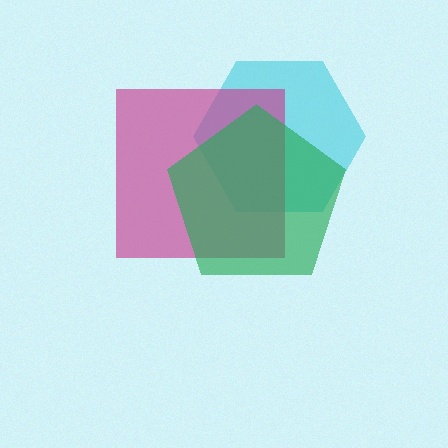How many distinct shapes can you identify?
There are 3 distinct shapes: a cyan hexagon, a magenta square, a green pentagon.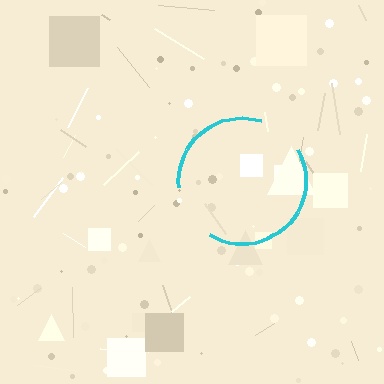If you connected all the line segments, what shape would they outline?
They would outline a circle.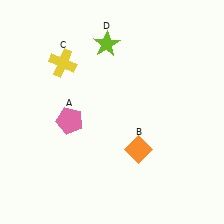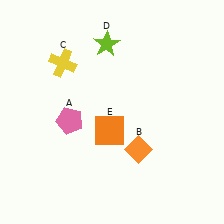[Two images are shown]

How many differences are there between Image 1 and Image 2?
There is 1 difference between the two images.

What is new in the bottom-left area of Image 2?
An orange square (E) was added in the bottom-left area of Image 2.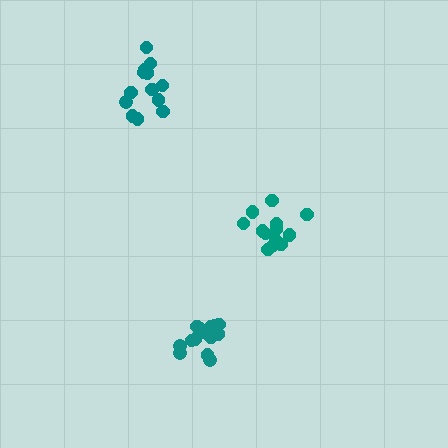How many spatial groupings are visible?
There are 3 spatial groupings.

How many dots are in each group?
Group 1: 13 dots, Group 2: 14 dots, Group 3: 13 dots (40 total).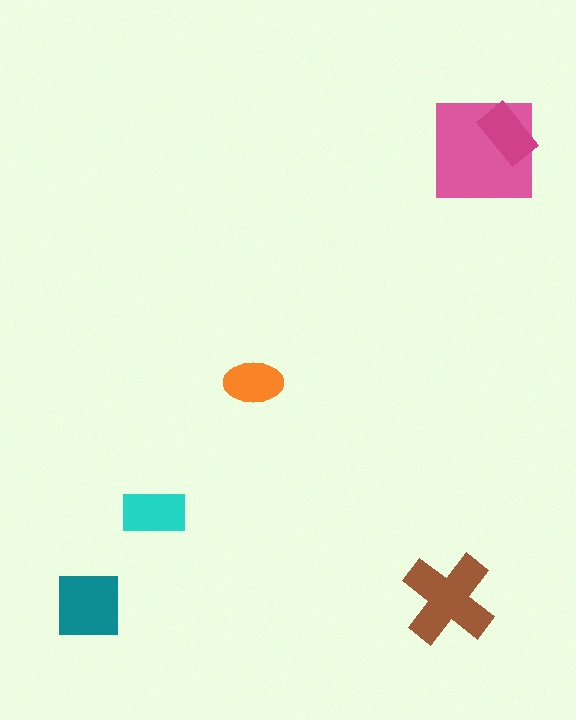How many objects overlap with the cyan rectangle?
0 objects overlap with the cyan rectangle.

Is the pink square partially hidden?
Yes, it is partially covered by another shape.